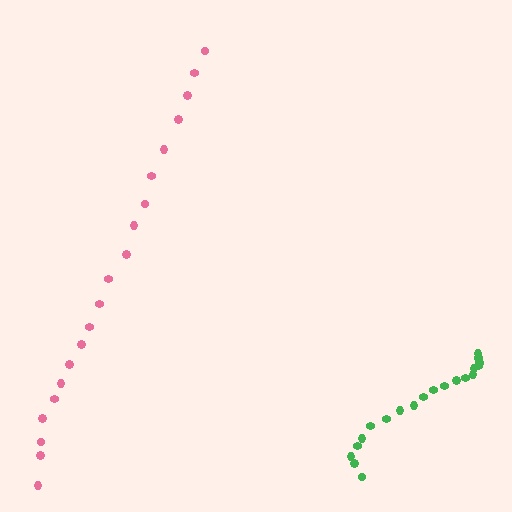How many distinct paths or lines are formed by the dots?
There are 2 distinct paths.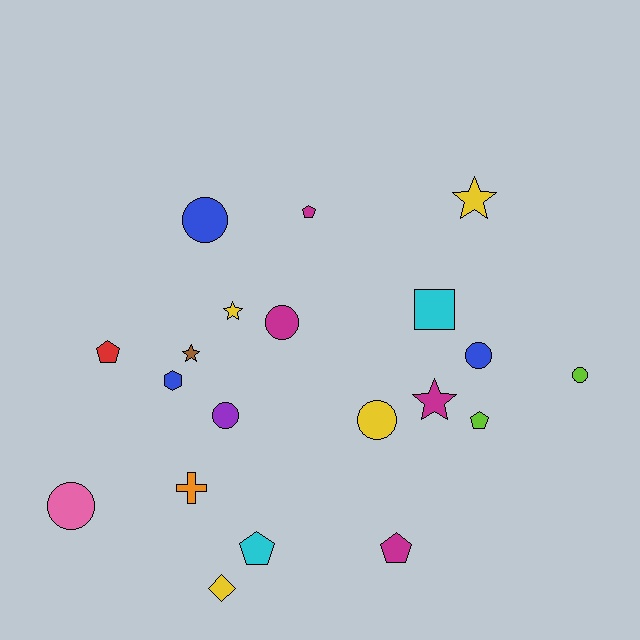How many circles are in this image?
There are 7 circles.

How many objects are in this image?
There are 20 objects.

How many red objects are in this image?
There is 1 red object.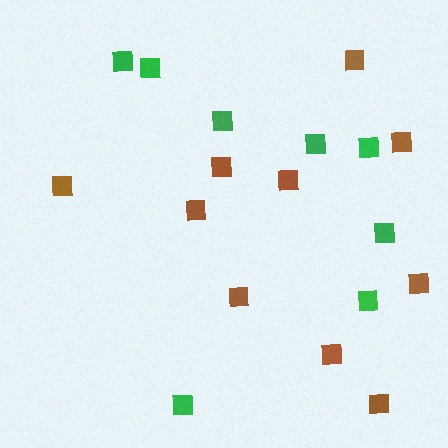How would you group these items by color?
There are 2 groups: one group of brown squares (10) and one group of green squares (8).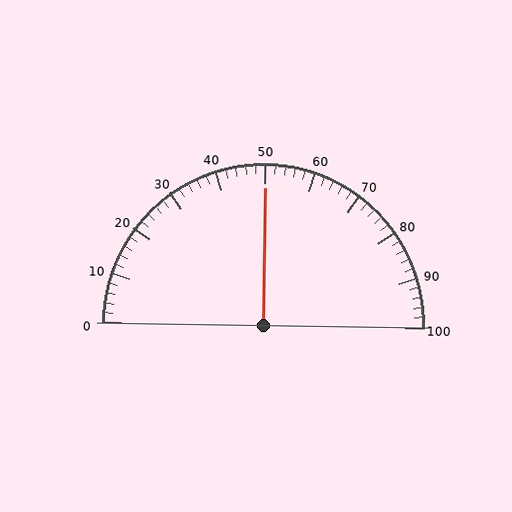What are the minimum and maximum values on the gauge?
The gauge ranges from 0 to 100.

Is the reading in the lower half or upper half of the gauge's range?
The reading is in the upper half of the range (0 to 100).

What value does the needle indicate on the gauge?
The needle indicates approximately 50.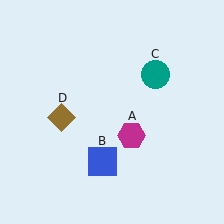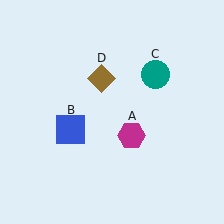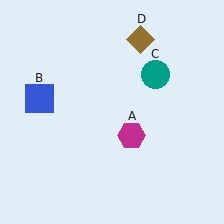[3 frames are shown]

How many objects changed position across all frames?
2 objects changed position: blue square (object B), brown diamond (object D).